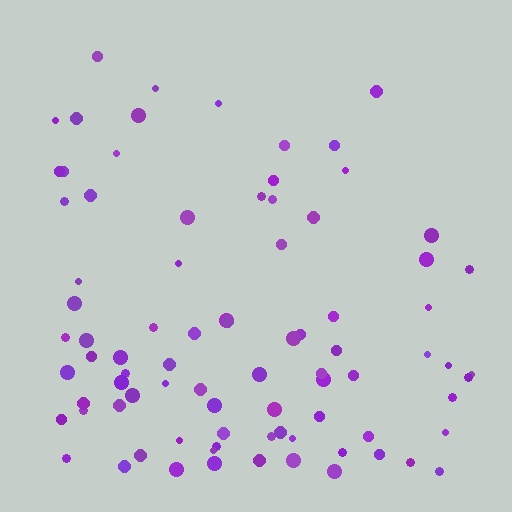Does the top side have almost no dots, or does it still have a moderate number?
Still a moderate number, just noticeably fewer than the bottom.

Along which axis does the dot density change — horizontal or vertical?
Vertical.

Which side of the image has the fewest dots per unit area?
The top.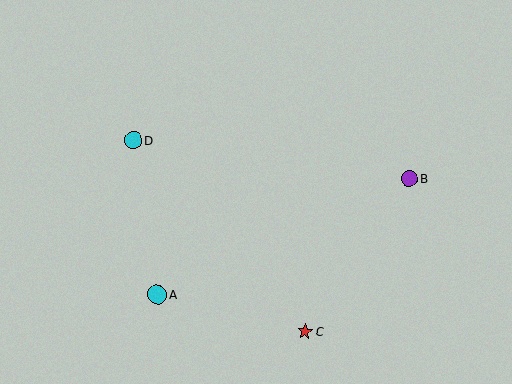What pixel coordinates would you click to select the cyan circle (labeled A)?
Click at (157, 295) to select the cyan circle A.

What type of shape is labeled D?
Shape D is a cyan circle.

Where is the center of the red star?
The center of the red star is at (305, 331).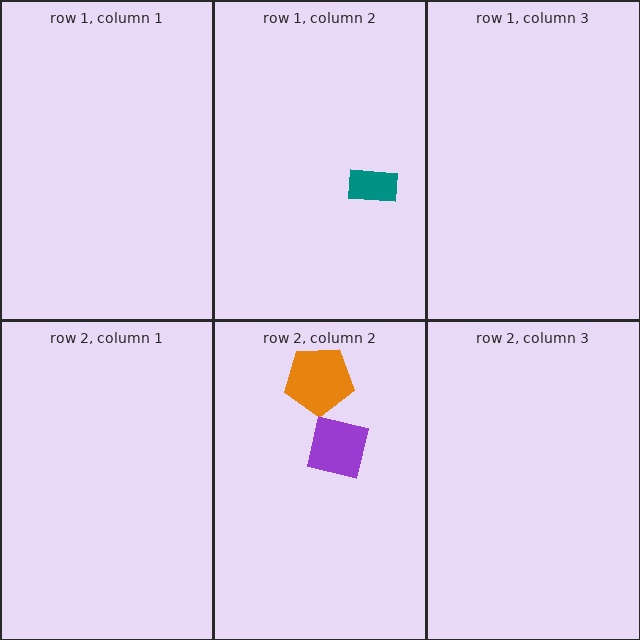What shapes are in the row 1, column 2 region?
The teal rectangle.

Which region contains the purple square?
The row 2, column 2 region.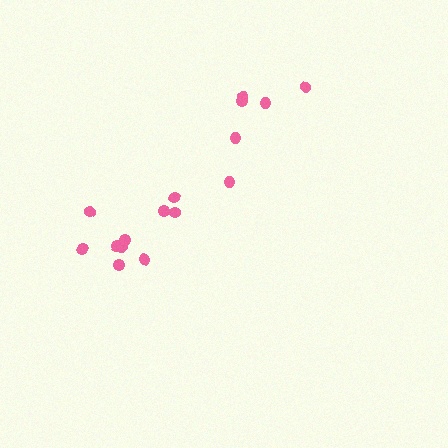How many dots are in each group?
Group 1: 10 dots, Group 2: 6 dots (16 total).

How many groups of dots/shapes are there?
There are 2 groups.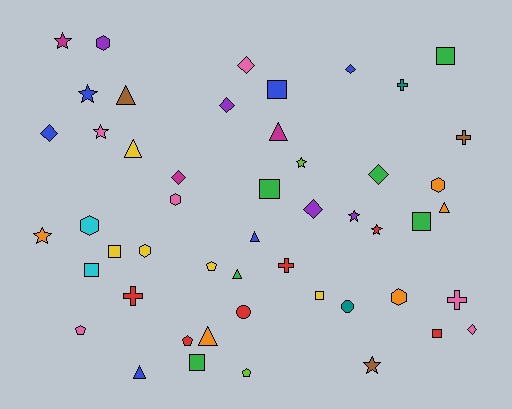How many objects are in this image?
There are 50 objects.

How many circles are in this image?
There are 2 circles.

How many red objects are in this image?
There are 6 red objects.